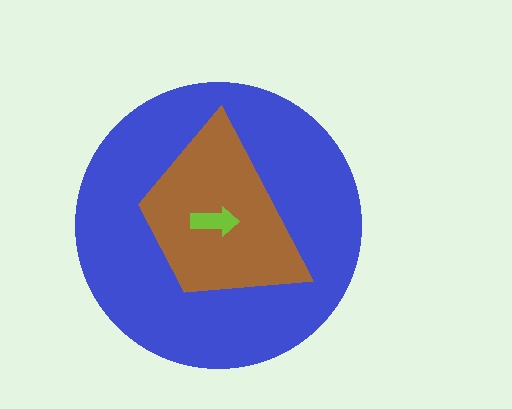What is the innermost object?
The lime arrow.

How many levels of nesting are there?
3.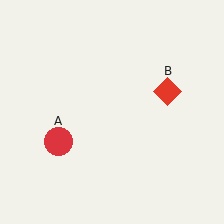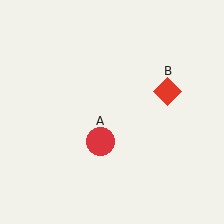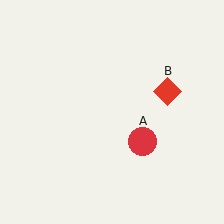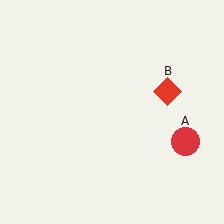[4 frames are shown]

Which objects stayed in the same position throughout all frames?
Red diamond (object B) remained stationary.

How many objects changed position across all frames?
1 object changed position: red circle (object A).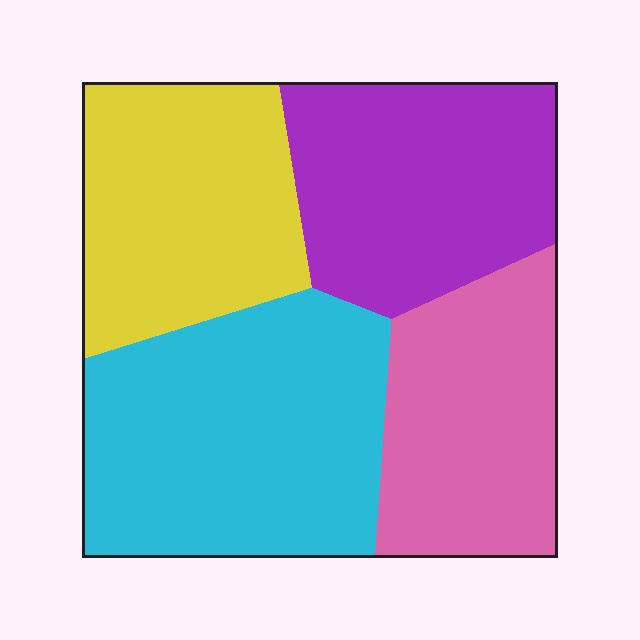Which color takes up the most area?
Cyan, at roughly 30%.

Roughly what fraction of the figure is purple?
Purple takes up about one quarter (1/4) of the figure.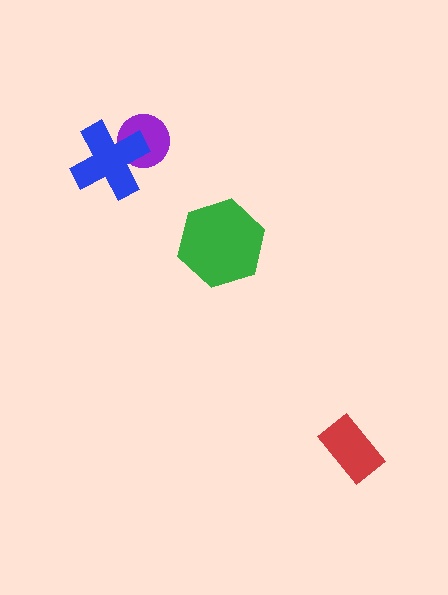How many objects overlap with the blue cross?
1 object overlaps with the blue cross.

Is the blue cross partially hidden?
No, no other shape covers it.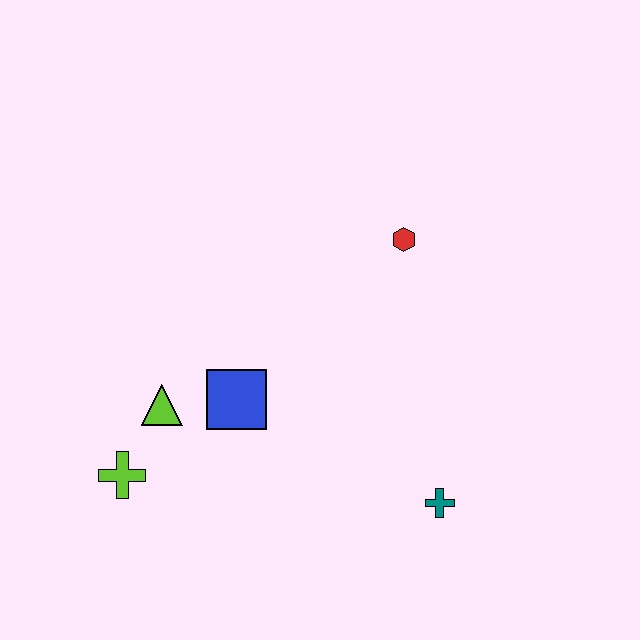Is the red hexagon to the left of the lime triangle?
No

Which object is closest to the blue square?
The lime triangle is closest to the blue square.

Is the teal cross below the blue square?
Yes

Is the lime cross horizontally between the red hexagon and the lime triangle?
No